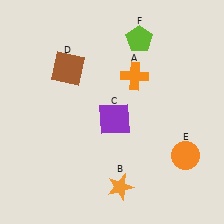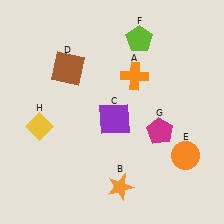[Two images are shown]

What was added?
A magenta pentagon (G), a yellow diamond (H) were added in Image 2.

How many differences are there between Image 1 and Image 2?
There are 2 differences between the two images.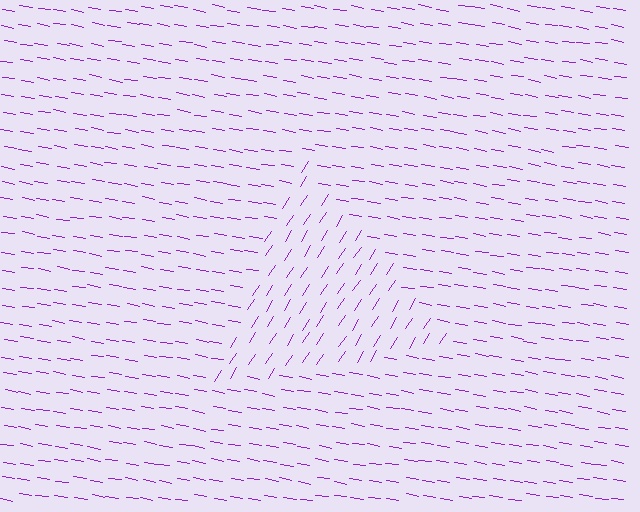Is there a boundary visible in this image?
Yes, there is a texture boundary formed by a change in line orientation.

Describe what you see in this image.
The image is filled with small purple line segments. A triangle region in the image has lines oriented differently from the surrounding lines, creating a visible texture boundary.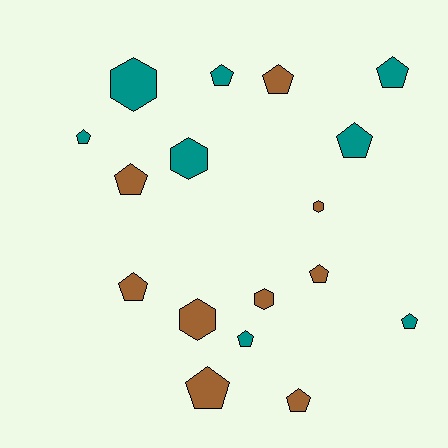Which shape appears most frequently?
Pentagon, with 12 objects.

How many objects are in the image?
There are 17 objects.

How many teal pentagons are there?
There are 6 teal pentagons.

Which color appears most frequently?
Brown, with 9 objects.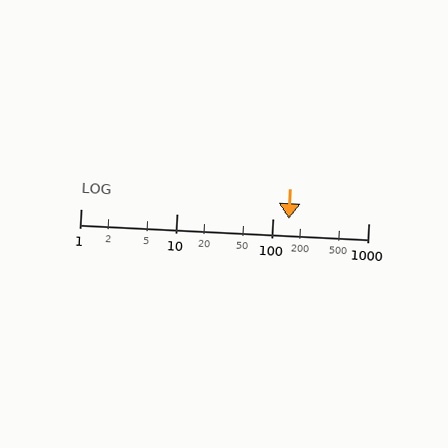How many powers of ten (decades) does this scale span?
The scale spans 3 decades, from 1 to 1000.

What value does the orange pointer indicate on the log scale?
The pointer indicates approximately 150.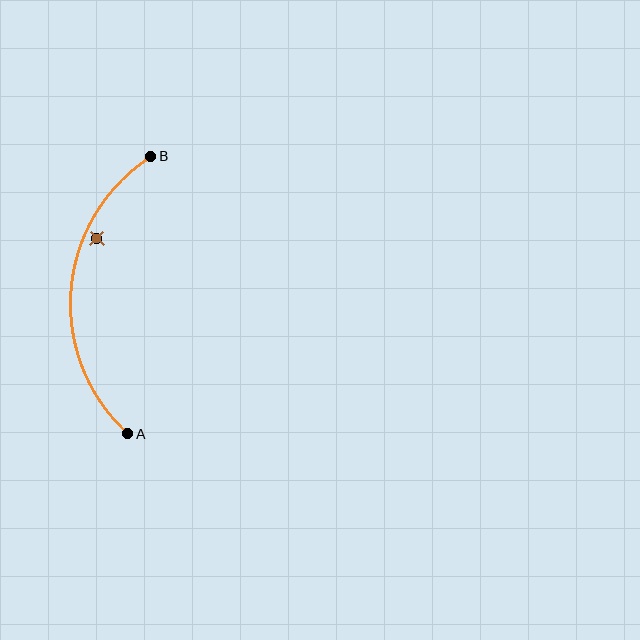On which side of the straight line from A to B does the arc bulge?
The arc bulges to the left of the straight line connecting A and B.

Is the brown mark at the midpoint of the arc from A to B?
No — the brown mark does not lie on the arc at all. It sits slightly inside the curve.